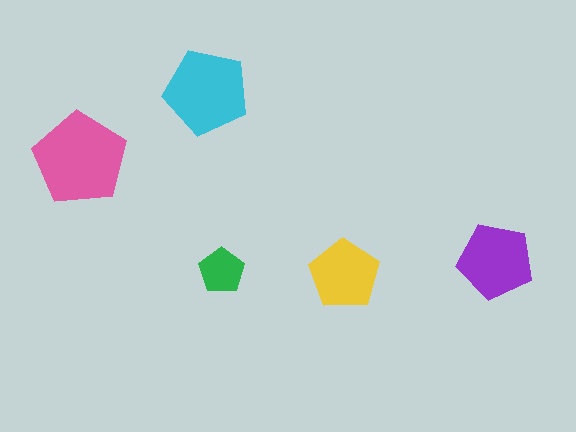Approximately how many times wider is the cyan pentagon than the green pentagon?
About 2 times wider.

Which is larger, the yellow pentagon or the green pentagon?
The yellow one.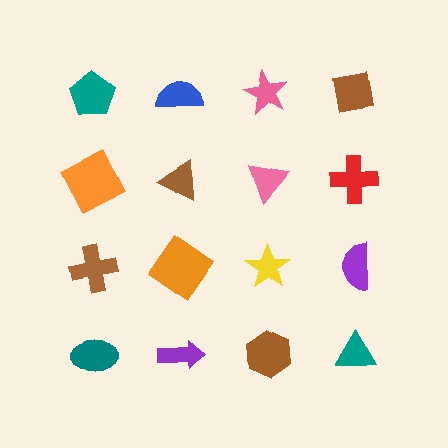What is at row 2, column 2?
A brown triangle.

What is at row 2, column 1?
An orange square.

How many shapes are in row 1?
4 shapes.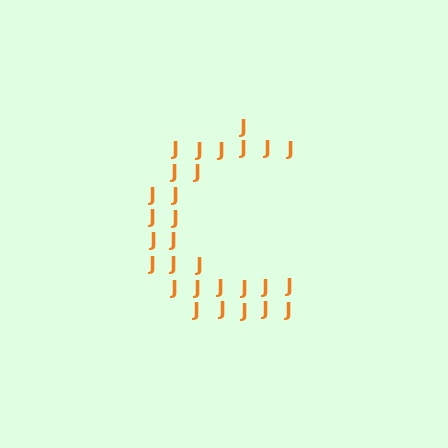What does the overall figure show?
The overall figure shows the letter C.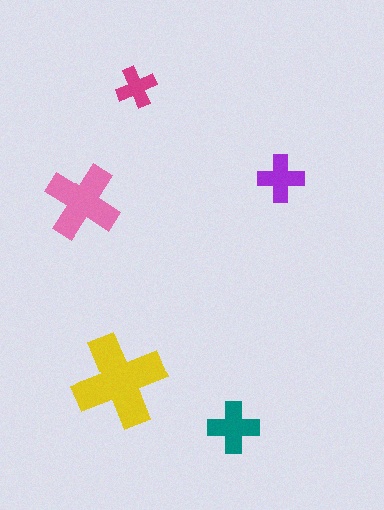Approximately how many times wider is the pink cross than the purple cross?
About 1.5 times wider.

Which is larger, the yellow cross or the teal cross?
The yellow one.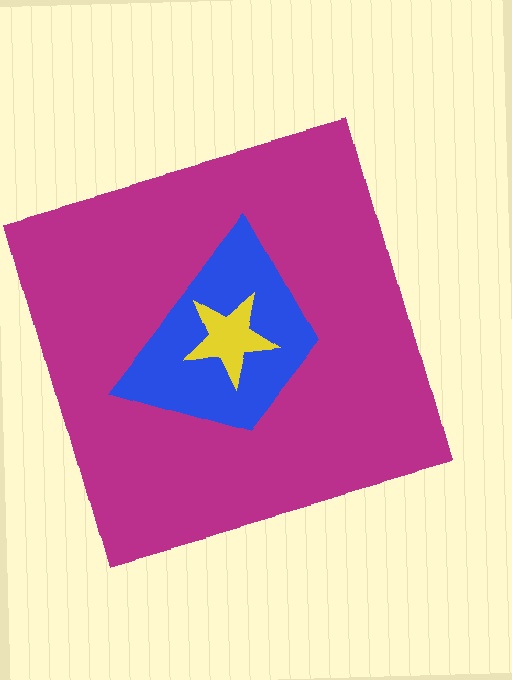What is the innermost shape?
The yellow star.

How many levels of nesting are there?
3.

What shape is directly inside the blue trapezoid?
The yellow star.